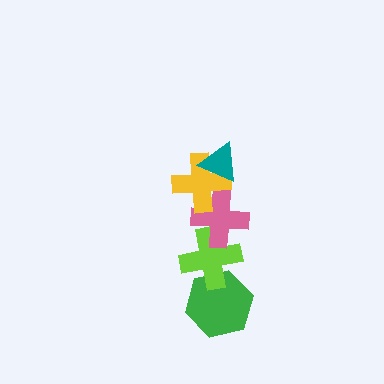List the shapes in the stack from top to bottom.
From top to bottom: the teal triangle, the yellow cross, the pink cross, the lime cross, the green hexagon.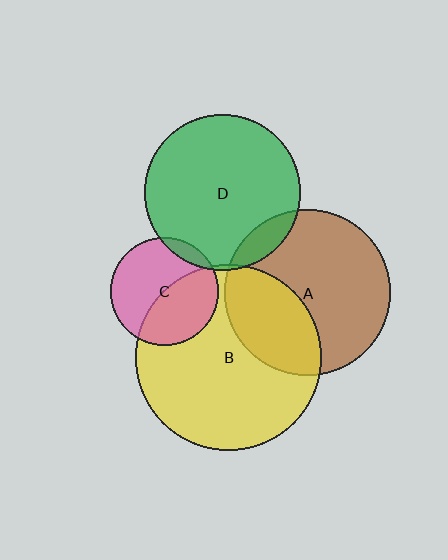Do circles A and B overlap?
Yes.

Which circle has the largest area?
Circle B (yellow).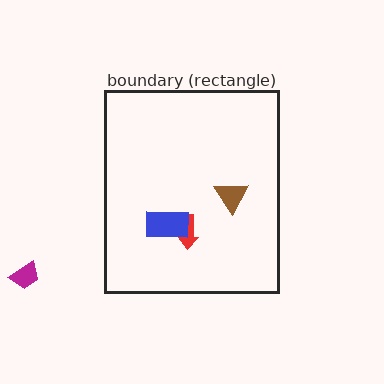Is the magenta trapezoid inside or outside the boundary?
Outside.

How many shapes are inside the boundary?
3 inside, 1 outside.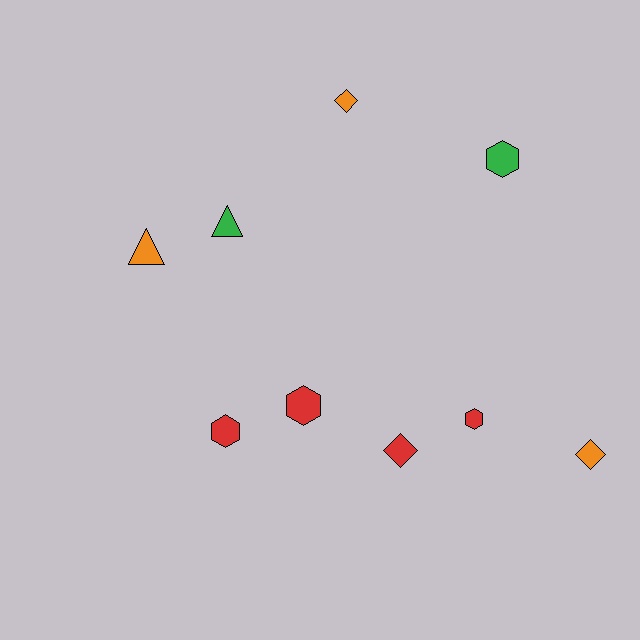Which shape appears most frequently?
Hexagon, with 4 objects.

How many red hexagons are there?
There are 3 red hexagons.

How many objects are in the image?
There are 9 objects.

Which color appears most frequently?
Red, with 4 objects.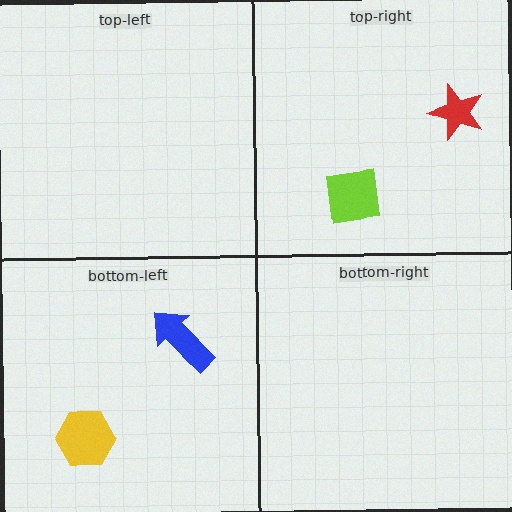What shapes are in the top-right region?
The lime square, the red star.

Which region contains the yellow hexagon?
The bottom-left region.